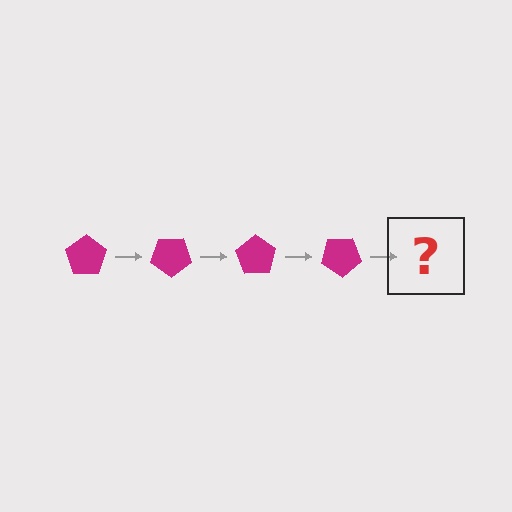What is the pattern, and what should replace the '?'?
The pattern is that the pentagon rotates 35 degrees each step. The '?' should be a magenta pentagon rotated 140 degrees.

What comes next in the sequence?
The next element should be a magenta pentagon rotated 140 degrees.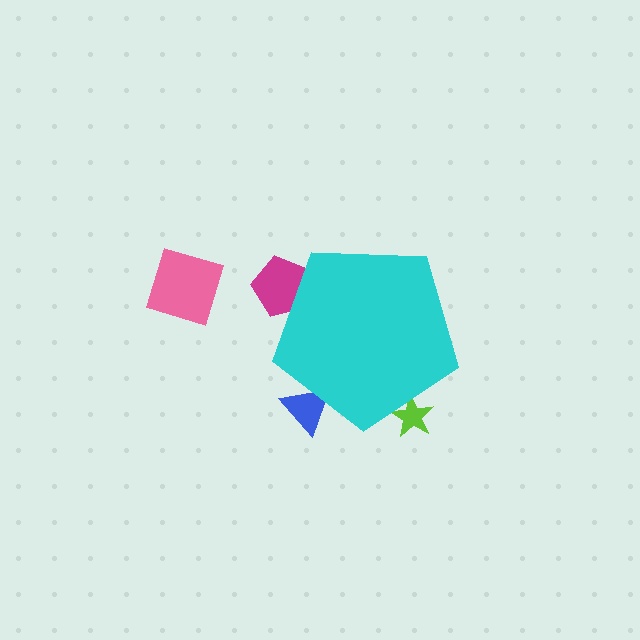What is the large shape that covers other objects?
A cyan pentagon.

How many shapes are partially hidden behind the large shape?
3 shapes are partially hidden.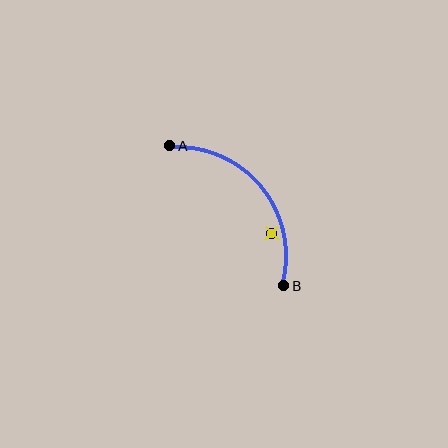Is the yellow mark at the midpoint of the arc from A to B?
No — the yellow mark does not lie on the arc at all. It sits slightly inside the curve.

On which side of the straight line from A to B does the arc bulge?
The arc bulges above and to the right of the straight line connecting A and B.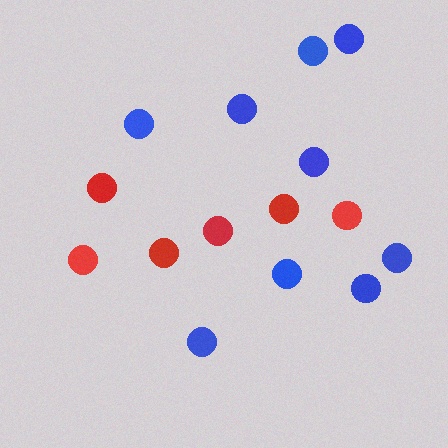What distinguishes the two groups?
There are 2 groups: one group of blue circles (9) and one group of red circles (6).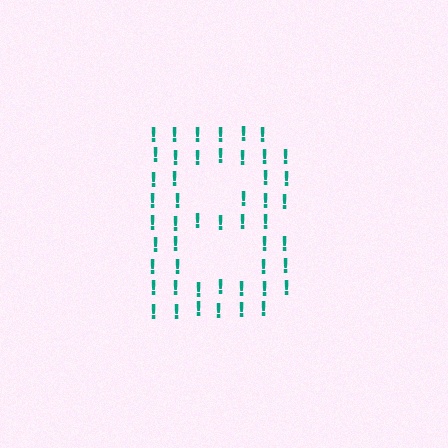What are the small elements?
The small elements are exclamation marks.